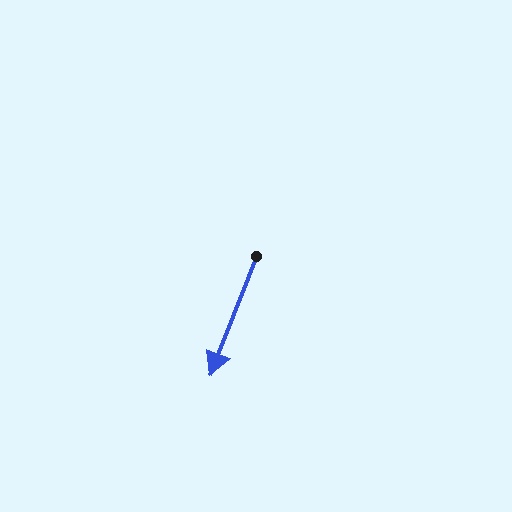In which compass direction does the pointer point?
South.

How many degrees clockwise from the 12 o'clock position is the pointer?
Approximately 201 degrees.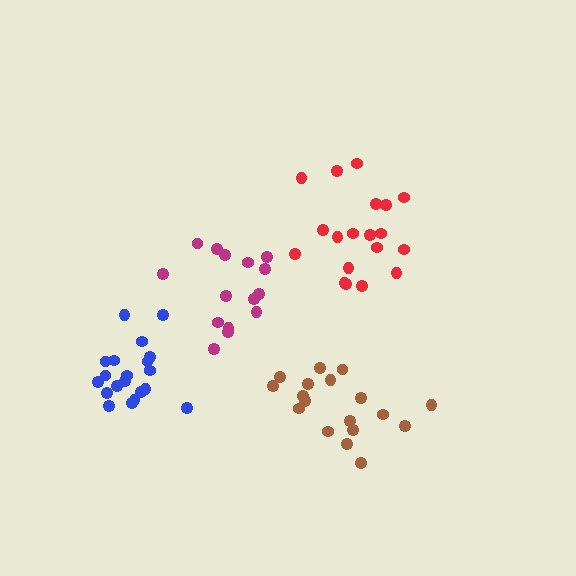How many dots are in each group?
Group 1: 18 dots, Group 2: 20 dots, Group 3: 15 dots, Group 4: 19 dots (72 total).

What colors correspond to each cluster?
The clusters are colored: brown, blue, magenta, red.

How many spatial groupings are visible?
There are 4 spatial groupings.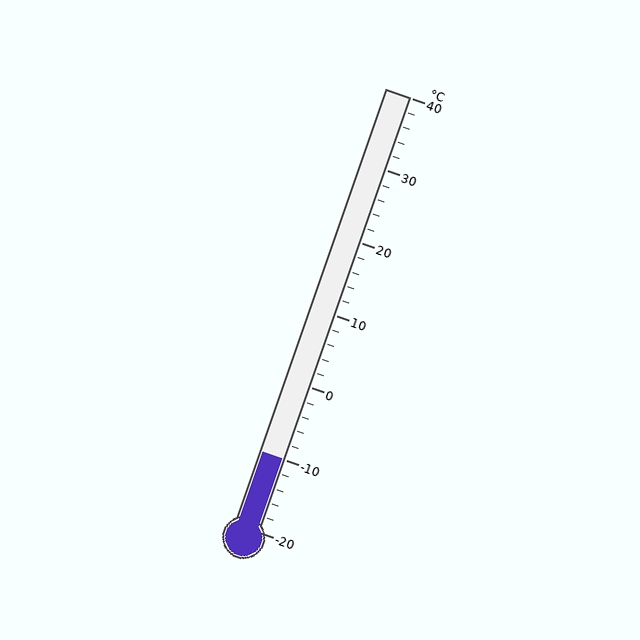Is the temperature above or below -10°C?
The temperature is at -10°C.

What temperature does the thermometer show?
The thermometer shows approximately -10°C.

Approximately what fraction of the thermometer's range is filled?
The thermometer is filled to approximately 15% of its range.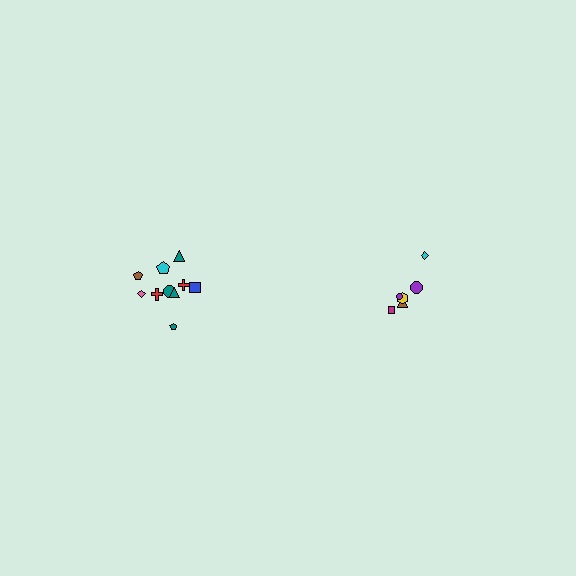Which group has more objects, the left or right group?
The left group.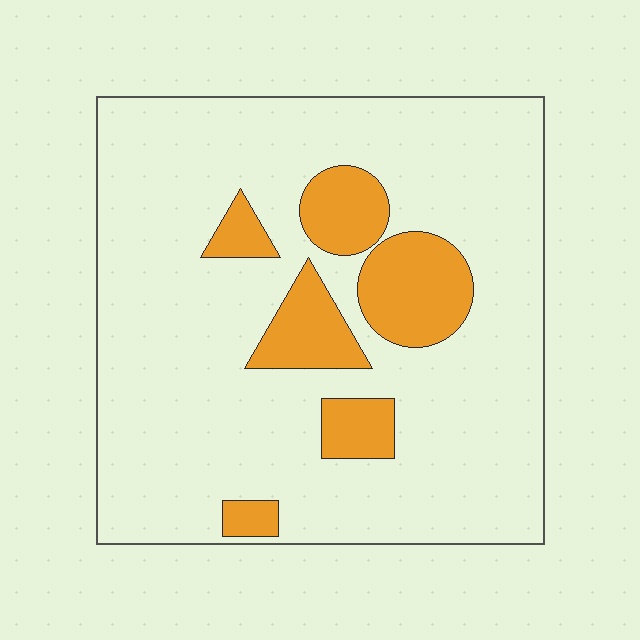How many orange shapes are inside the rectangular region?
6.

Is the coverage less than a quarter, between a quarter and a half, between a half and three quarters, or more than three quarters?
Less than a quarter.